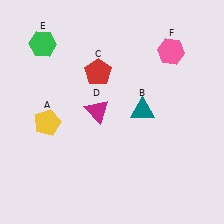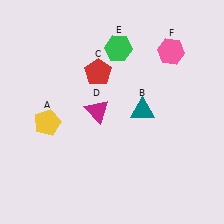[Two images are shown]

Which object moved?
The green hexagon (E) moved right.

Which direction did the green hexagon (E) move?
The green hexagon (E) moved right.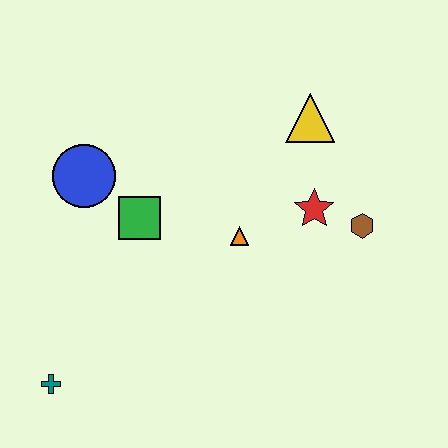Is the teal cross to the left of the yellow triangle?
Yes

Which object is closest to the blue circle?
The green square is closest to the blue circle.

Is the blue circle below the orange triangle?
No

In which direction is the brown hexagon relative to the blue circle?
The brown hexagon is to the right of the blue circle.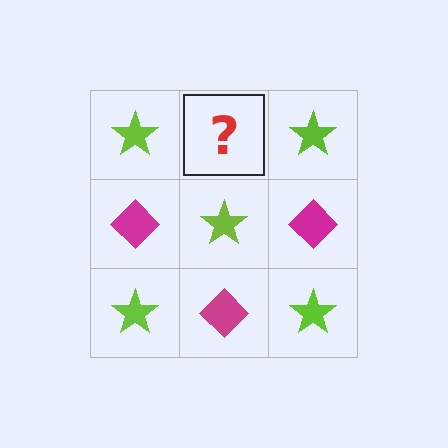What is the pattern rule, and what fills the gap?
The rule is that it alternates lime star and magenta diamond in a checkerboard pattern. The gap should be filled with a magenta diamond.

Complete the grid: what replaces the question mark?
The question mark should be replaced with a magenta diamond.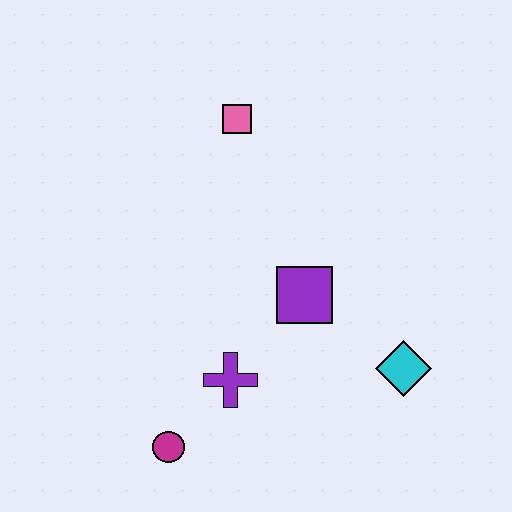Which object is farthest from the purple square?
The magenta circle is farthest from the purple square.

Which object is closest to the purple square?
The purple cross is closest to the purple square.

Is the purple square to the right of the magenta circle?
Yes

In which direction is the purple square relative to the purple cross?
The purple square is above the purple cross.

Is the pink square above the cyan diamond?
Yes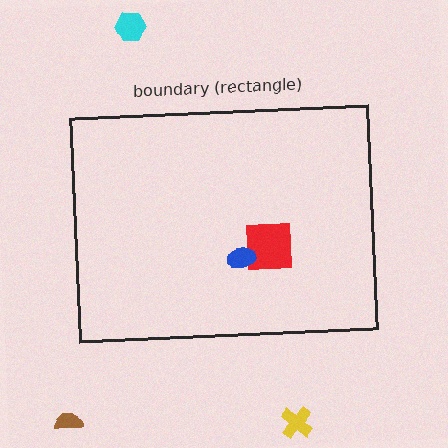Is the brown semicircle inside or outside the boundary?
Outside.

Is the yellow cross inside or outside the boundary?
Outside.